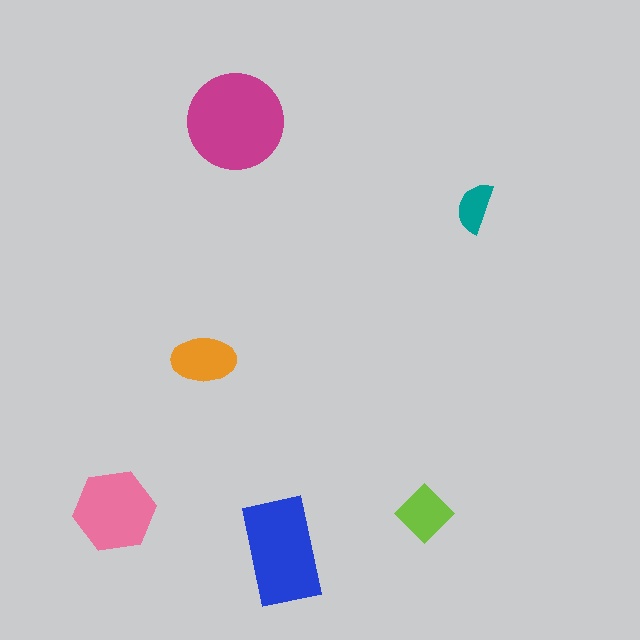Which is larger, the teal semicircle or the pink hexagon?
The pink hexagon.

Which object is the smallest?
The teal semicircle.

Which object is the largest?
The magenta circle.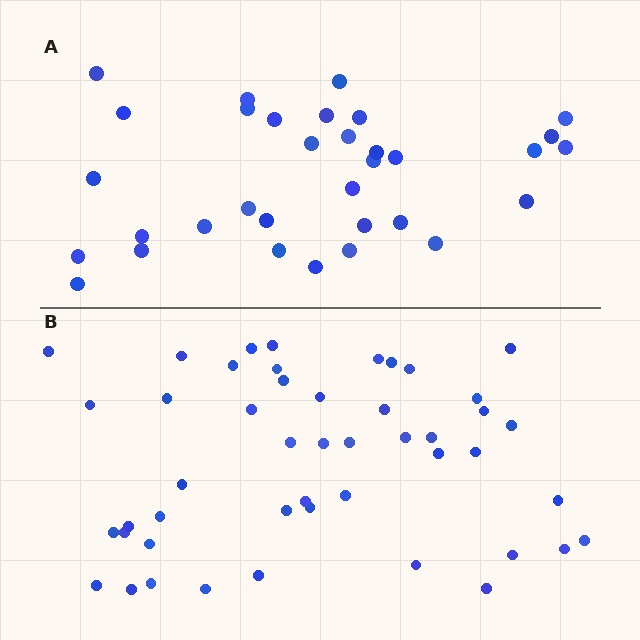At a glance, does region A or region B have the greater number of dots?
Region B (the bottom region) has more dots.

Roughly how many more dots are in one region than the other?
Region B has approximately 15 more dots than region A.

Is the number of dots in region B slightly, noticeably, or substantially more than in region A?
Region B has noticeably more, but not dramatically so. The ratio is roughly 1.4 to 1.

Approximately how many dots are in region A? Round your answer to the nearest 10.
About 30 dots. (The exact count is 33, which rounds to 30.)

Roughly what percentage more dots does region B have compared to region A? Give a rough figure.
About 40% more.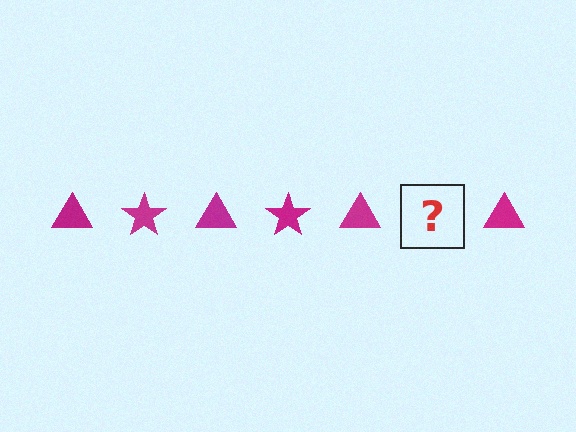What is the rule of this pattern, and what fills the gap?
The rule is that the pattern cycles through triangle, star shapes in magenta. The gap should be filled with a magenta star.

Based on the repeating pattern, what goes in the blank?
The blank should be a magenta star.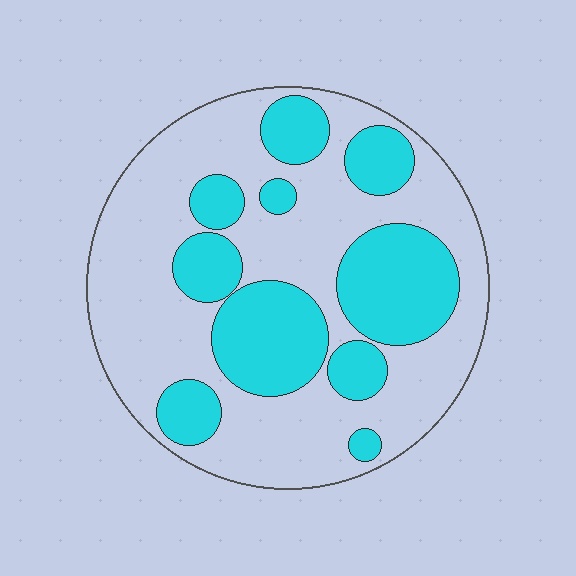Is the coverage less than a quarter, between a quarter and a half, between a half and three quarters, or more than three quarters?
Between a quarter and a half.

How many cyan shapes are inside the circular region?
10.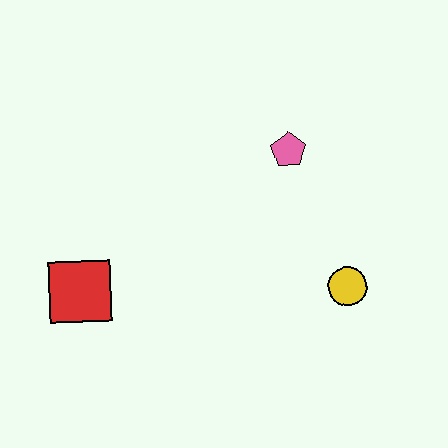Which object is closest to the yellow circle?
The pink pentagon is closest to the yellow circle.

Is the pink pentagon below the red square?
No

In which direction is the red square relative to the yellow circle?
The red square is to the left of the yellow circle.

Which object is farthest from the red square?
The yellow circle is farthest from the red square.